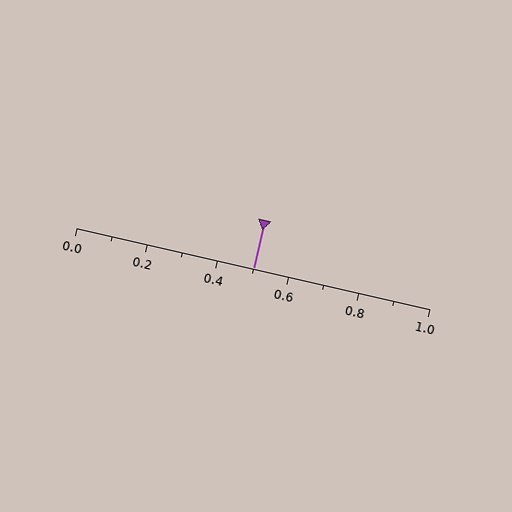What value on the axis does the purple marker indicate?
The marker indicates approximately 0.5.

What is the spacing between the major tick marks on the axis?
The major ticks are spaced 0.2 apart.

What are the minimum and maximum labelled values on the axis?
The axis runs from 0.0 to 1.0.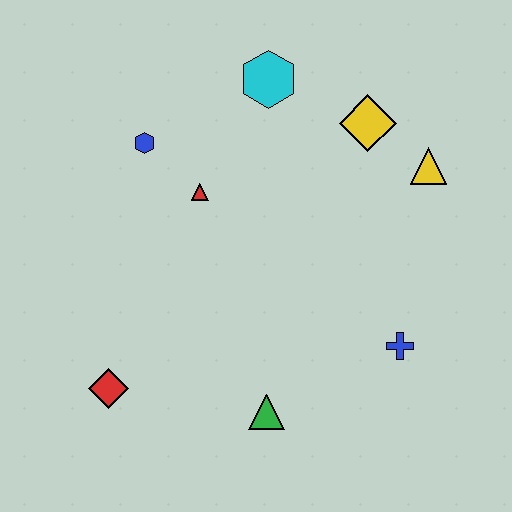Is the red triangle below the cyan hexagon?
Yes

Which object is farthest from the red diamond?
The yellow triangle is farthest from the red diamond.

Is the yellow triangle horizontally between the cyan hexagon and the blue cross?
No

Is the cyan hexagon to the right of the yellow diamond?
No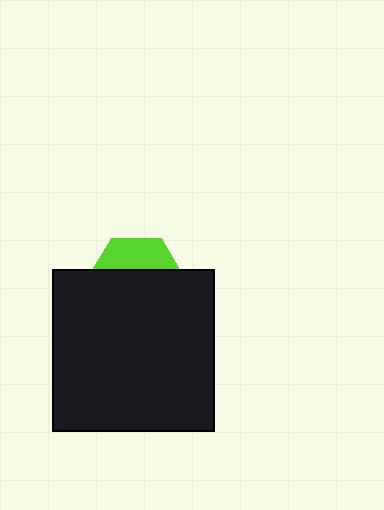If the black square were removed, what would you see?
You would see the complete lime hexagon.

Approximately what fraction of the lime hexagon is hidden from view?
Roughly 67% of the lime hexagon is hidden behind the black square.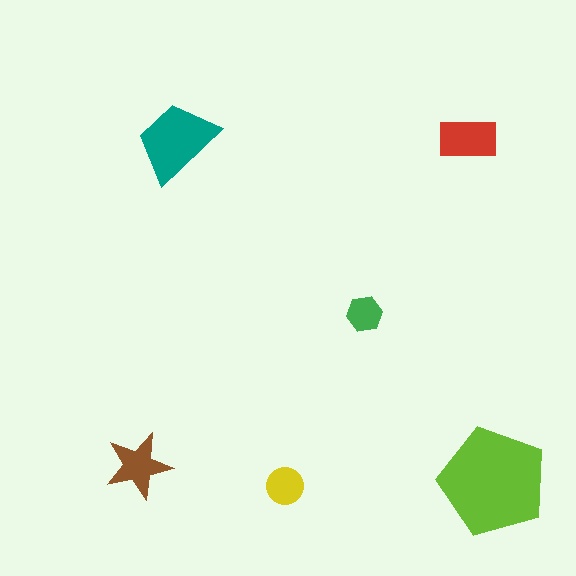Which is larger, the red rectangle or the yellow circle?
The red rectangle.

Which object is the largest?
The lime pentagon.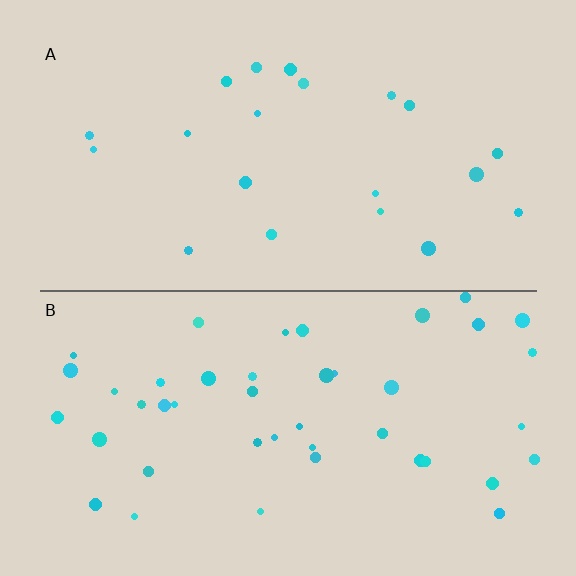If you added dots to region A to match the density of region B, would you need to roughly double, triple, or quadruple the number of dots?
Approximately double.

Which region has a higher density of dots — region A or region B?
B (the bottom).